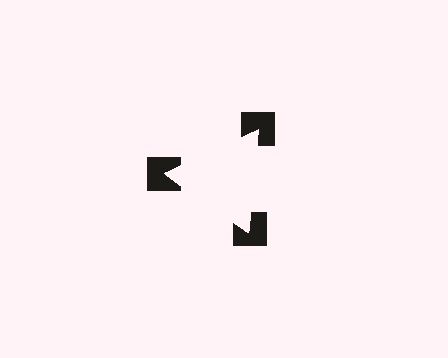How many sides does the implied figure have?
3 sides.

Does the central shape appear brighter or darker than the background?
It typically appears slightly brighter than the background, even though no actual brightness change is drawn.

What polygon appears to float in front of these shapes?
An illusory triangle — its edges are inferred from the aligned wedge cuts in the notched squares, not physically drawn.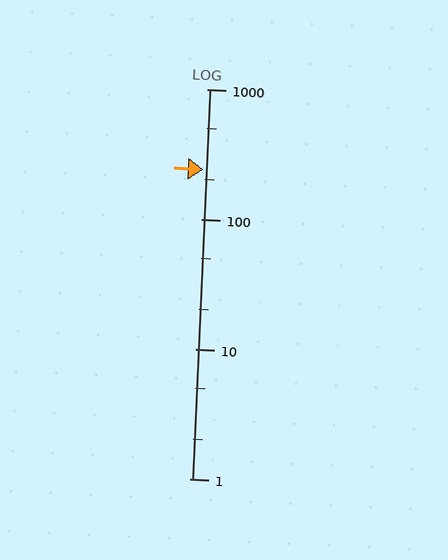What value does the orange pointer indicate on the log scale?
The pointer indicates approximately 240.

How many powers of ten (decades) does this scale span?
The scale spans 3 decades, from 1 to 1000.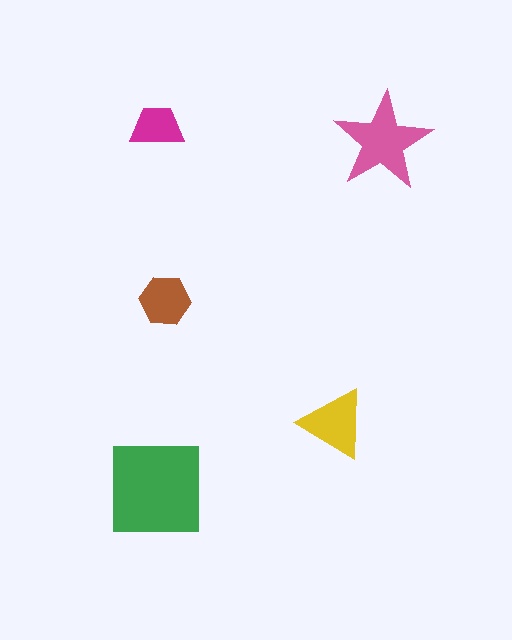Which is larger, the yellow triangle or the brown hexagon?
The yellow triangle.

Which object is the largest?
The green square.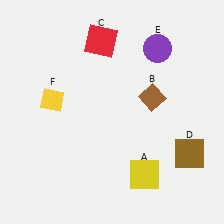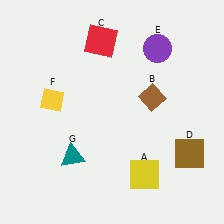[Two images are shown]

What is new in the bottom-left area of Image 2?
A teal triangle (G) was added in the bottom-left area of Image 2.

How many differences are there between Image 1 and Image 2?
There is 1 difference between the two images.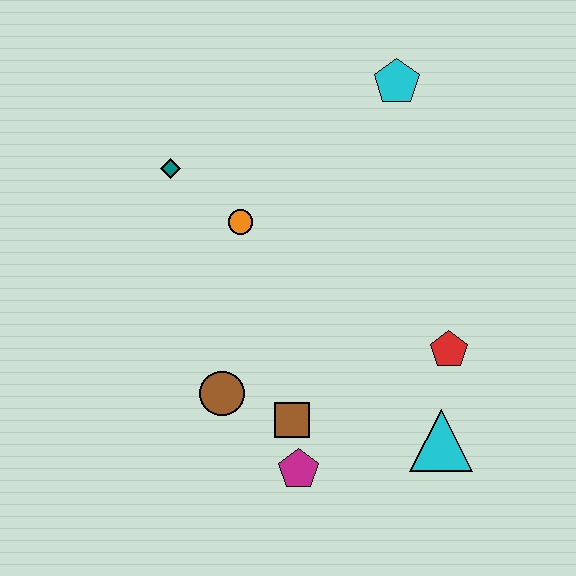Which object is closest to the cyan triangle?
The red pentagon is closest to the cyan triangle.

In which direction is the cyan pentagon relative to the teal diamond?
The cyan pentagon is to the right of the teal diamond.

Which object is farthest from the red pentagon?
The teal diamond is farthest from the red pentagon.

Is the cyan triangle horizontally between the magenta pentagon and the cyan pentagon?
No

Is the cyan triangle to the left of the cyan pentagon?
No